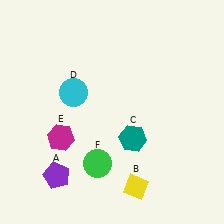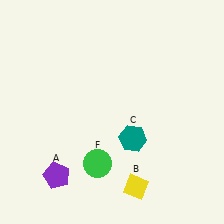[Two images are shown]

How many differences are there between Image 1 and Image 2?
There are 2 differences between the two images.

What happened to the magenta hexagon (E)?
The magenta hexagon (E) was removed in Image 2. It was in the bottom-left area of Image 1.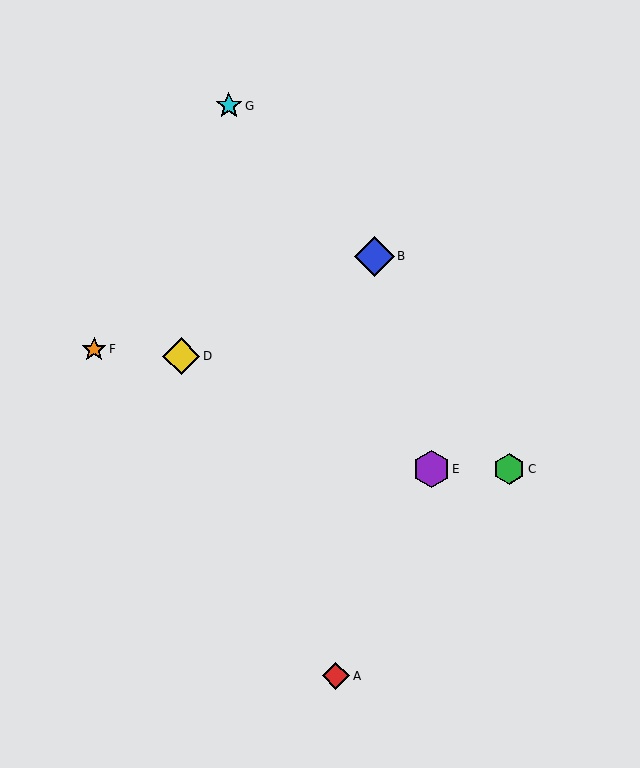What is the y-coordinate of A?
Object A is at y≈676.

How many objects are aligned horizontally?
2 objects (C, E) are aligned horizontally.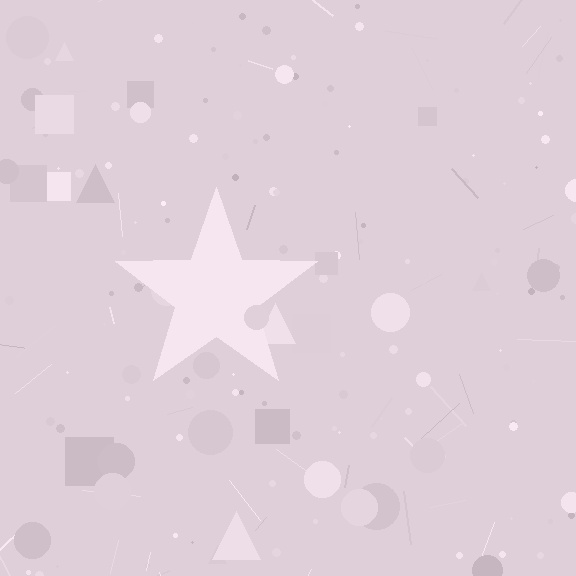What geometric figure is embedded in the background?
A star is embedded in the background.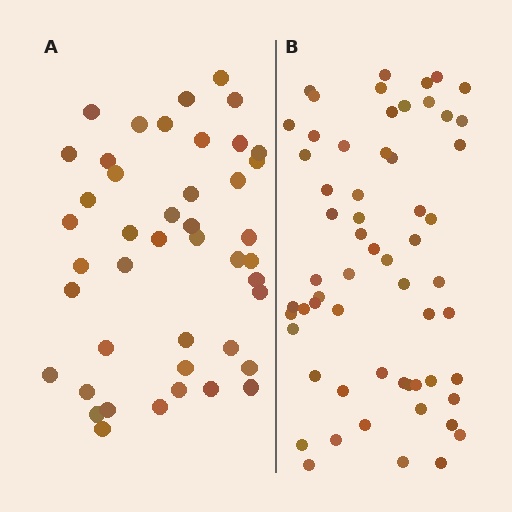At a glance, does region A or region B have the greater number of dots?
Region B (the right region) has more dots.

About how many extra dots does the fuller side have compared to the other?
Region B has approximately 15 more dots than region A.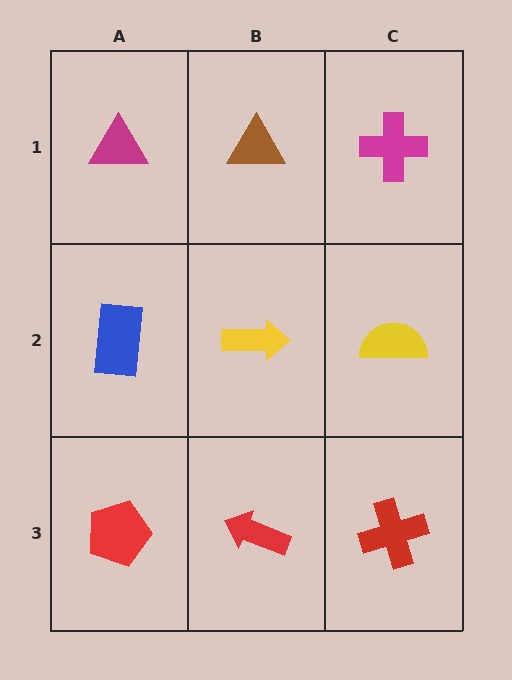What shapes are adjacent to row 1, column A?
A blue rectangle (row 2, column A), a brown triangle (row 1, column B).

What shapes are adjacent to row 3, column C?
A yellow semicircle (row 2, column C), a red arrow (row 3, column B).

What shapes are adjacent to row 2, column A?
A magenta triangle (row 1, column A), a red pentagon (row 3, column A), a yellow arrow (row 2, column B).